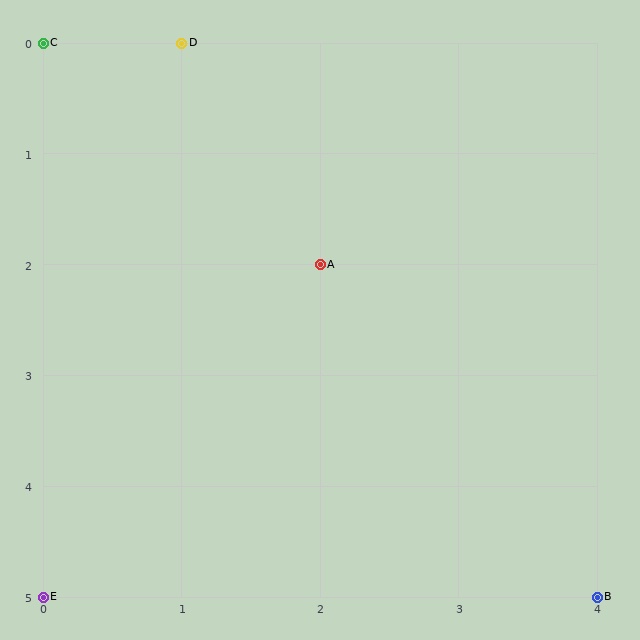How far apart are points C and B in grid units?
Points C and B are 4 columns and 5 rows apart (about 6.4 grid units diagonally).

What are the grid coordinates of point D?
Point D is at grid coordinates (1, 0).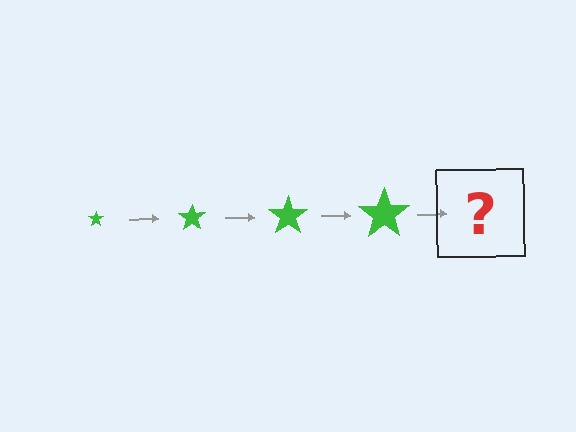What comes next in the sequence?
The next element should be a green star, larger than the previous one.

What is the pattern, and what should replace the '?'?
The pattern is that the star gets progressively larger each step. The '?' should be a green star, larger than the previous one.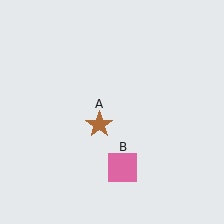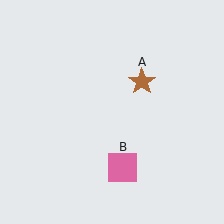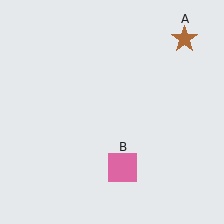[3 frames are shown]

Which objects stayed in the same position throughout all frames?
Pink square (object B) remained stationary.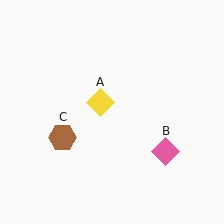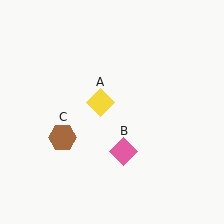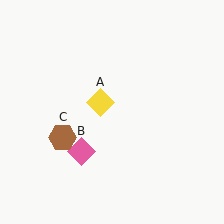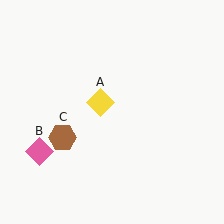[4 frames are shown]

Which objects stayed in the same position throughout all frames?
Yellow diamond (object A) and brown hexagon (object C) remained stationary.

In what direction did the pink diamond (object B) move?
The pink diamond (object B) moved left.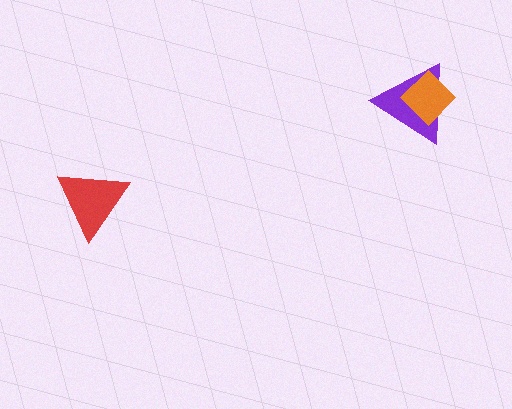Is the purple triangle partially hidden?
Yes, it is partially covered by another shape.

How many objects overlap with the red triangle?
0 objects overlap with the red triangle.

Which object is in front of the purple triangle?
The orange diamond is in front of the purple triangle.